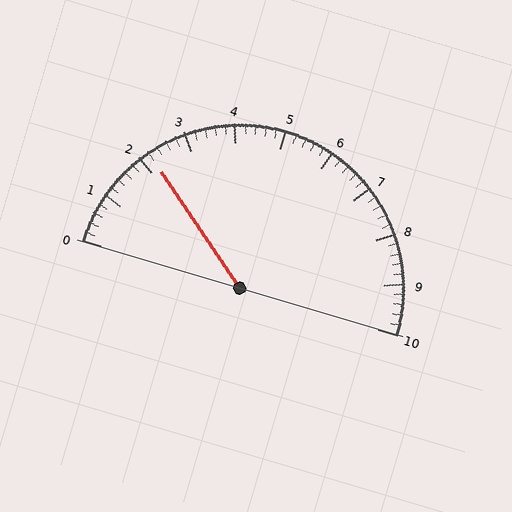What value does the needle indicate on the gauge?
The needle indicates approximately 2.2.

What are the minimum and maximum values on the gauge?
The gauge ranges from 0 to 10.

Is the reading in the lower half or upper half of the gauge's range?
The reading is in the lower half of the range (0 to 10).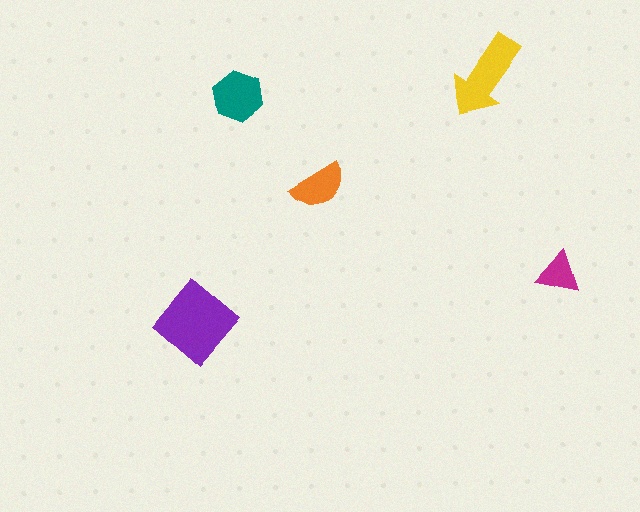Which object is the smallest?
The magenta triangle.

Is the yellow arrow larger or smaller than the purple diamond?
Smaller.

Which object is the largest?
The purple diamond.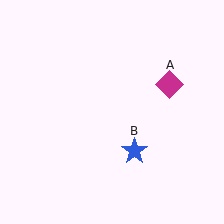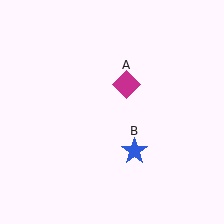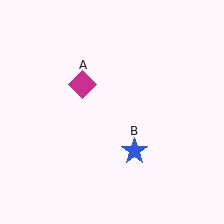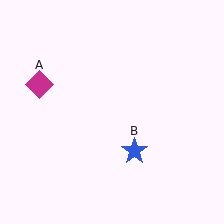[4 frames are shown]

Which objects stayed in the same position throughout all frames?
Blue star (object B) remained stationary.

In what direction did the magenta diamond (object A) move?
The magenta diamond (object A) moved left.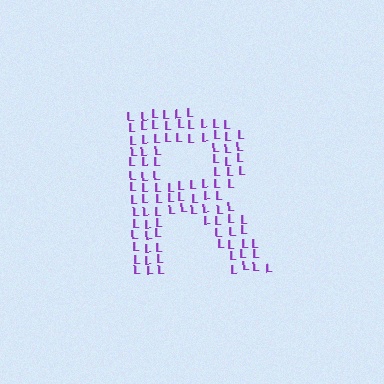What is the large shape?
The large shape is the letter R.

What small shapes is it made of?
It is made of small letter L's.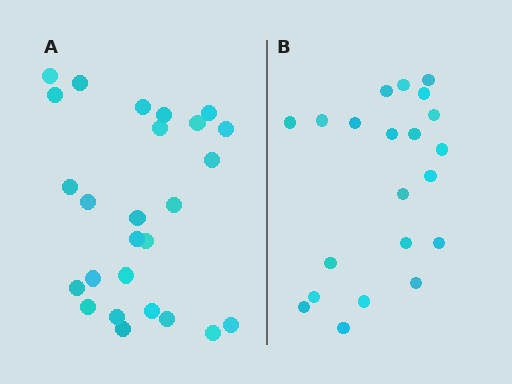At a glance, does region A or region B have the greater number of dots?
Region A (the left region) has more dots.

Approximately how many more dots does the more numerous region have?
Region A has about 5 more dots than region B.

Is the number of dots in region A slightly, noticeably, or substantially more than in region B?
Region A has only slightly more — the two regions are fairly close. The ratio is roughly 1.2 to 1.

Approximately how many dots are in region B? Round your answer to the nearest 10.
About 20 dots. (The exact count is 21, which rounds to 20.)